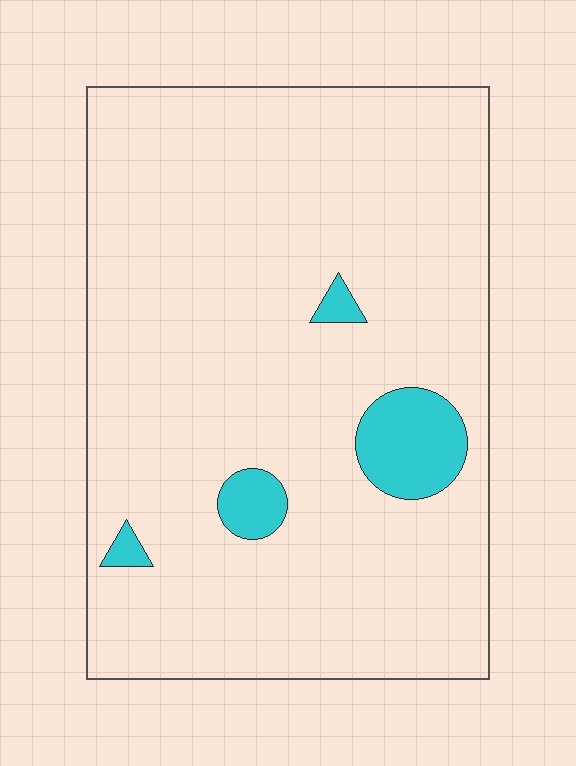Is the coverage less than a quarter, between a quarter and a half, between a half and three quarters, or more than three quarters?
Less than a quarter.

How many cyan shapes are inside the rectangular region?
4.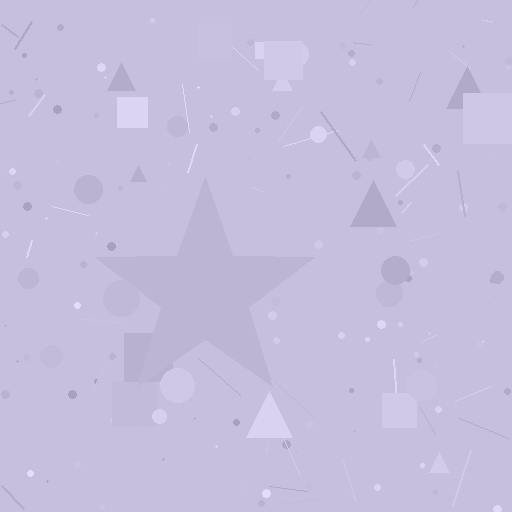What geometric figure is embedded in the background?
A star is embedded in the background.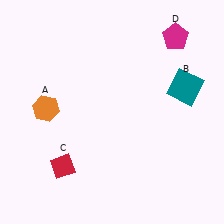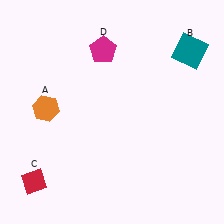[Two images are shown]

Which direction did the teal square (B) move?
The teal square (B) moved up.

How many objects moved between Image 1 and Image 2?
3 objects moved between the two images.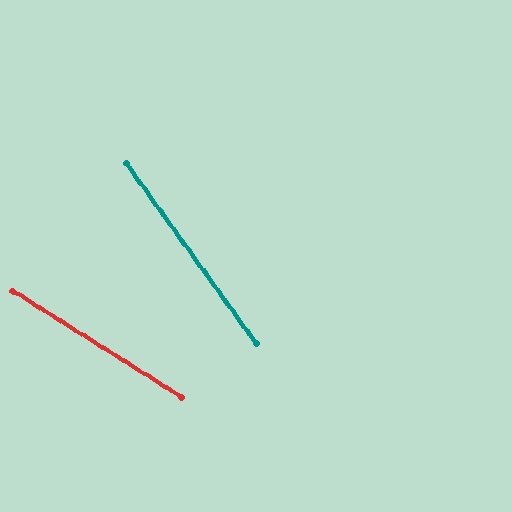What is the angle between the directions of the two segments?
Approximately 22 degrees.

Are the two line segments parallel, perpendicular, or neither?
Neither parallel nor perpendicular — they differ by about 22°.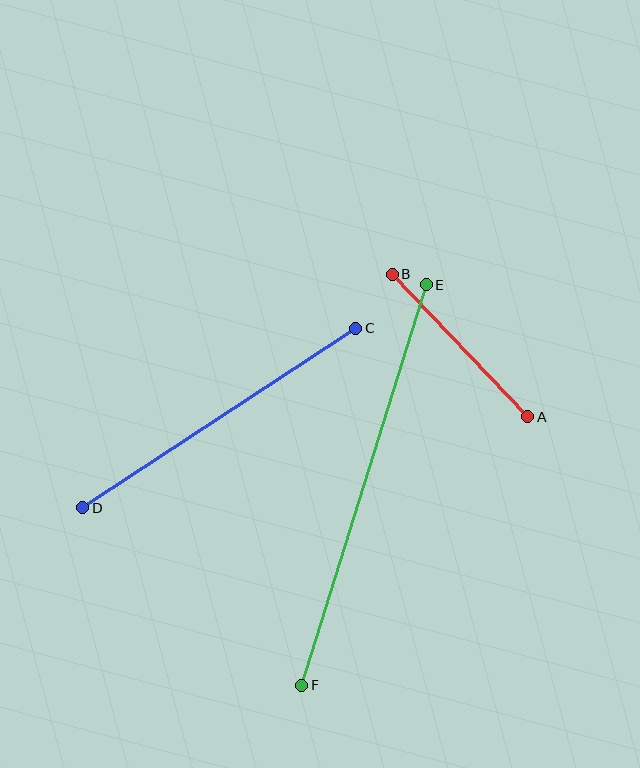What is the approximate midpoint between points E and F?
The midpoint is at approximately (364, 485) pixels.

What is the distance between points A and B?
The distance is approximately 197 pixels.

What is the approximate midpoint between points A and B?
The midpoint is at approximately (460, 346) pixels.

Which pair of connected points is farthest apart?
Points E and F are farthest apart.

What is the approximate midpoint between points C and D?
The midpoint is at approximately (219, 418) pixels.